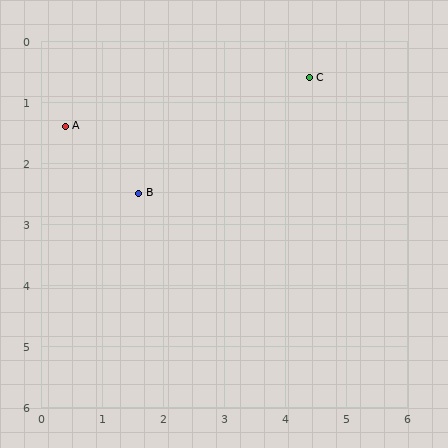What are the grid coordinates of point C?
Point C is at approximately (4.4, 0.6).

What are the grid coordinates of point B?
Point B is at approximately (1.6, 2.5).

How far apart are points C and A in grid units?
Points C and A are about 4.1 grid units apart.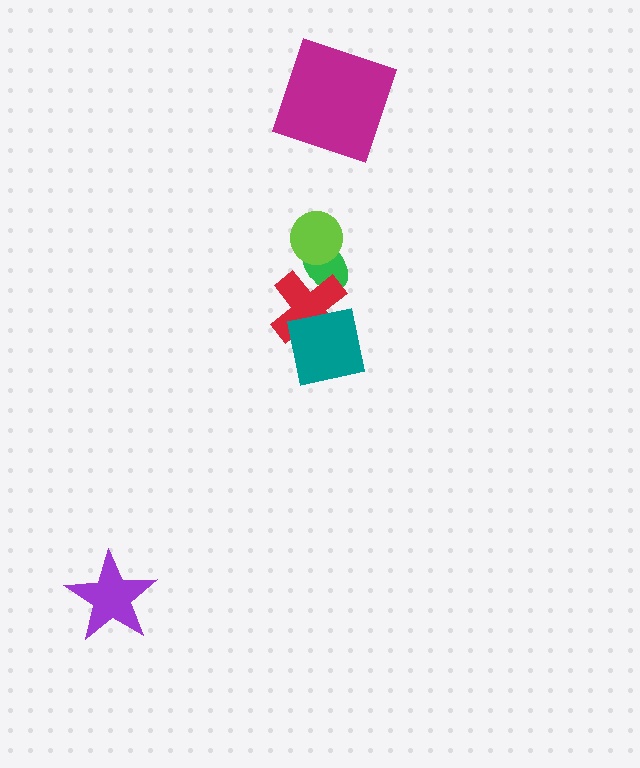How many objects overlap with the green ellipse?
2 objects overlap with the green ellipse.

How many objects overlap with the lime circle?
1 object overlaps with the lime circle.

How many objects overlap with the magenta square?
0 objects overlap with the magenta square.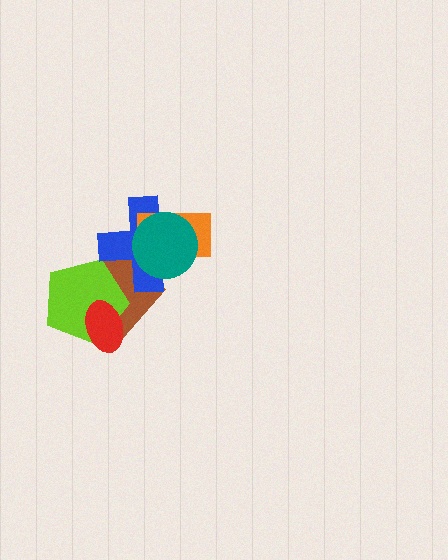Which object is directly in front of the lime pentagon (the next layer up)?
The blue cross is directly in front of the lime pentagon.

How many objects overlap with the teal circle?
3 objects overlap with the teal circle.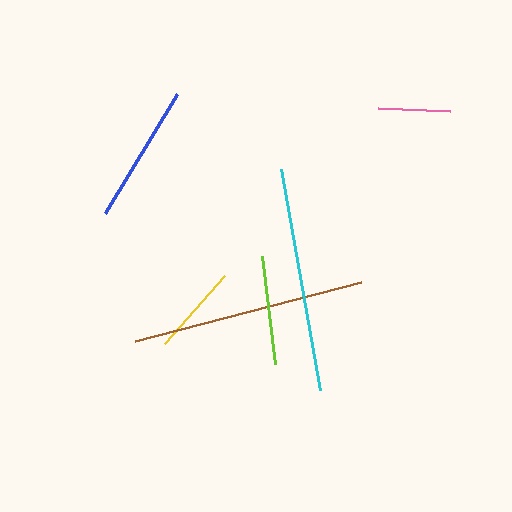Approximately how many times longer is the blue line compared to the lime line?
The blue line is approximately 1.3 times the length of the lime line.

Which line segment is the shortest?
The pink line is the shortest at approximately 72 pixels.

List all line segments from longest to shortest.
From longest to shortest: brown, cyan, blue, lime, yellow, pink.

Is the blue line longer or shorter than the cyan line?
The cyan line is longer than the blue line.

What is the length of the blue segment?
The blue segment is approximately 139 pixels long.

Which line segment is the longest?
The brown line is the longest at approximately 234 pixels.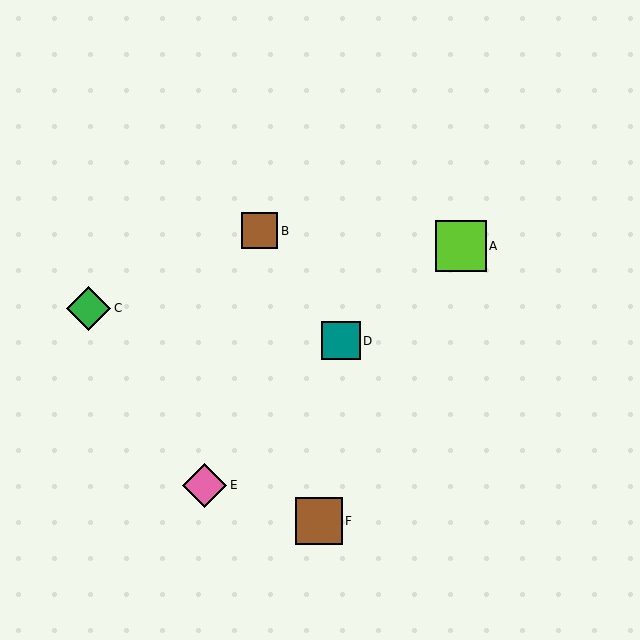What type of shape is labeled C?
Shape C is a green diamond.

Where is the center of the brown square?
The center of the brown square is at (260, 231).